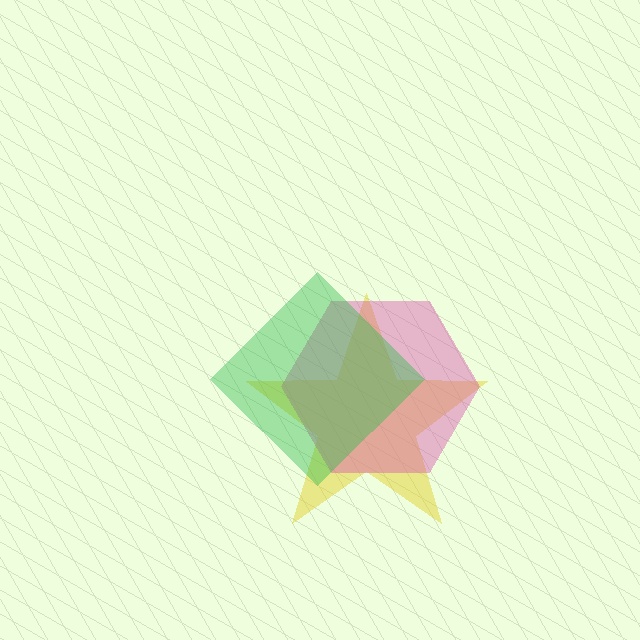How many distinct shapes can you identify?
There are 3 distinct shapes: a yellow star, a pink hexagon, a green diamond.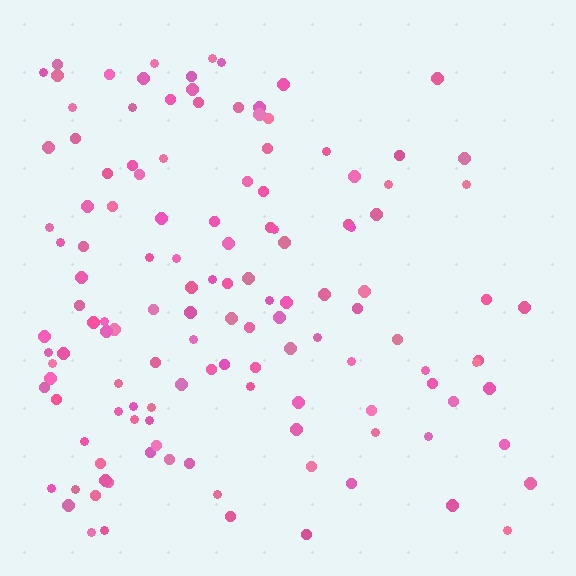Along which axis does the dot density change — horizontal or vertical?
Horizontal.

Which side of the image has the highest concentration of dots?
The left.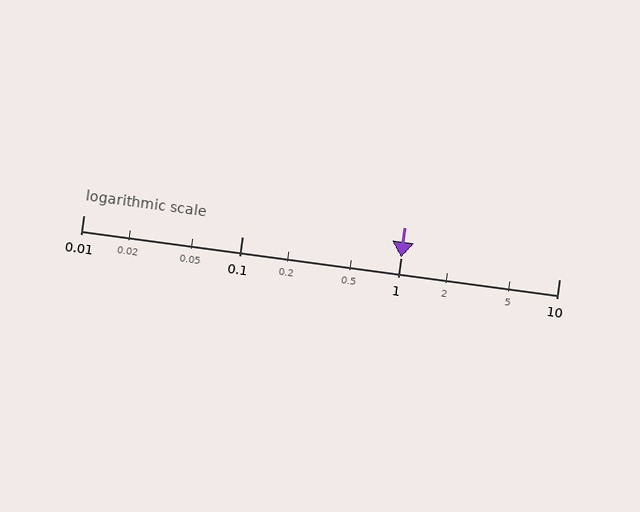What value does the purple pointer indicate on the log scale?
The pointer indicates approximately 1.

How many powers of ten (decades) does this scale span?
The scale spans 3 decades, from 0.01 to 10.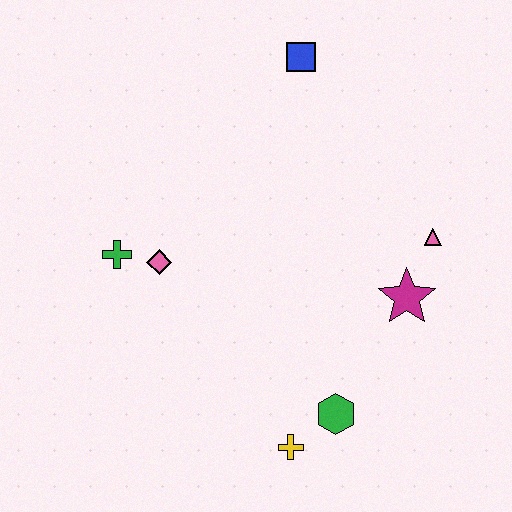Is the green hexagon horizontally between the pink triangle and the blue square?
Yes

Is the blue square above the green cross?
Yes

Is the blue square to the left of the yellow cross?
No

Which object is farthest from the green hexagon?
The blue square is farthest from the green hexagon.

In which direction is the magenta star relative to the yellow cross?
The magenta star is above the yellow cross.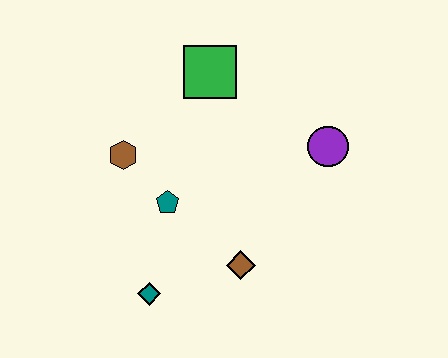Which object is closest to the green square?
The brown hexagon is closest to the green square.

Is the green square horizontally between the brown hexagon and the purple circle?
Yes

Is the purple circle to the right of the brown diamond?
Yes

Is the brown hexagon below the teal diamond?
No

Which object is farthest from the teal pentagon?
The purple circle is farthest from the teal pentagon.